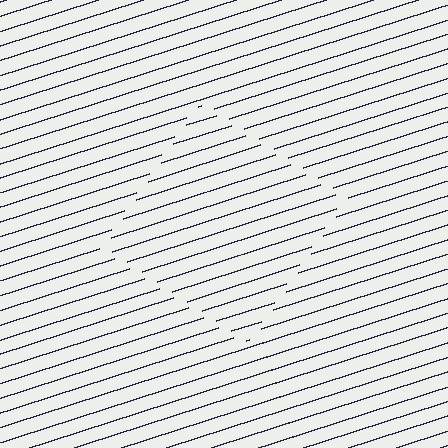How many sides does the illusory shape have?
4 sides — the line-ends trace a square.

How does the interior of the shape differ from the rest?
The interior of the shape contains the same grating, shifted by half a period — the contour is defined by the phase discontinuity where line-ends from the inner and outer gratings abut.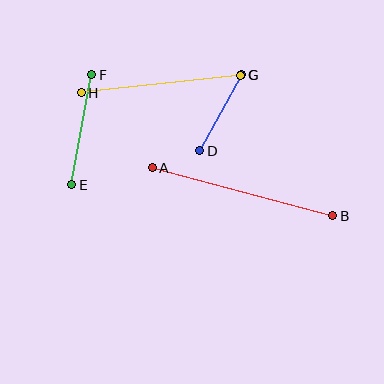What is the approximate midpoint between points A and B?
The midpoint is at approximately (243, 192) pixels.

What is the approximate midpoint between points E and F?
The midpoint is at approximately (82, 130) pixels.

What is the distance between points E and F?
The distance is approximately 112 pixels.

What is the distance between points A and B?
The distance is approximately 187 pixels.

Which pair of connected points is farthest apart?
Points A and B are farthest apart.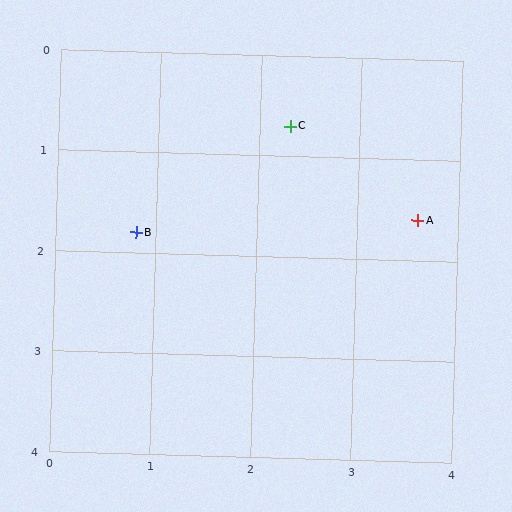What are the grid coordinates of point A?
Point A is at approximately (3.6, 1.6).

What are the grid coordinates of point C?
Point C is at approximately (2.3, 0.7).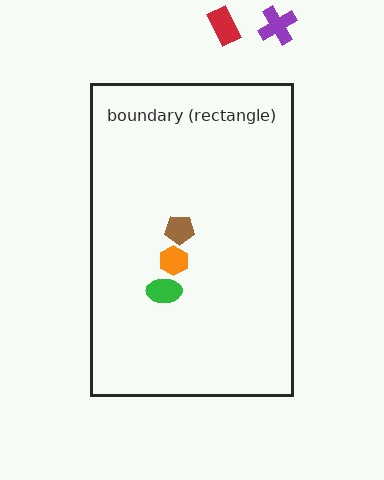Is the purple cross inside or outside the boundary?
Outside.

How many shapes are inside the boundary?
3 inside, 2 outside.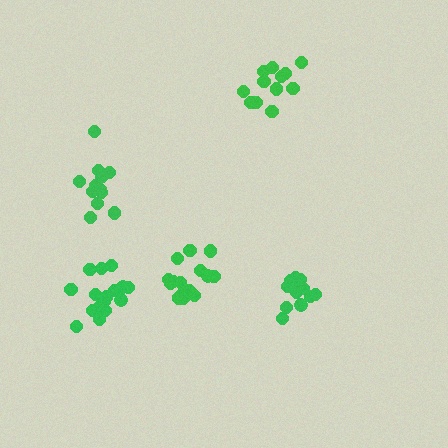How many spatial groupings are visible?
There are 5 spatial groupings.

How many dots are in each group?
Group 1: 12 dots, Group 2: 17 dots, Group 3: 16 dots, Group 4: 12 dots, Group 5: 16 dots (73 total).